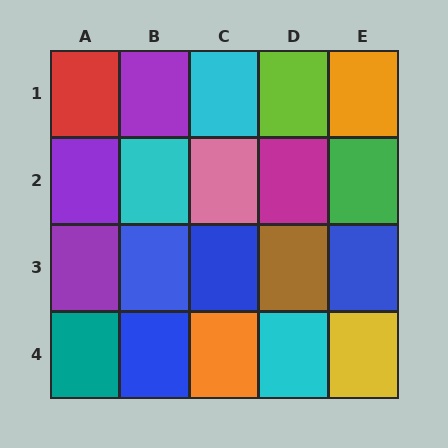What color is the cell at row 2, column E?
Green.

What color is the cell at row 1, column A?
Red.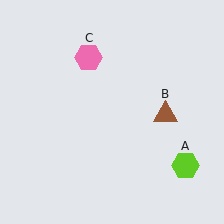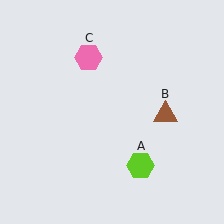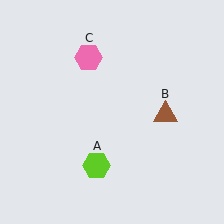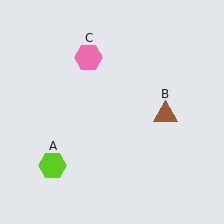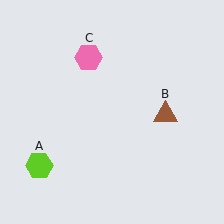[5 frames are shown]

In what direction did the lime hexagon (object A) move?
The lime hexagon (object A) moved left.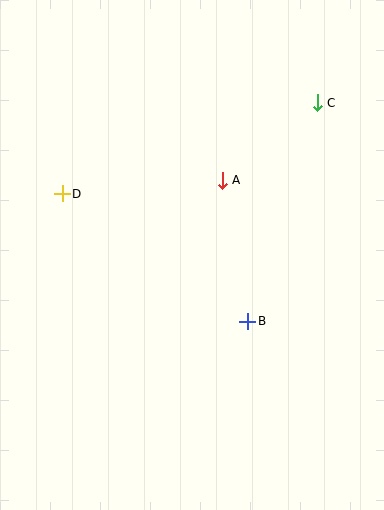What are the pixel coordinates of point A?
Point A is at (222, 181).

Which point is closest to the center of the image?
Point A at (222, 181) is closest to the center.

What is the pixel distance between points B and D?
The distance between B and D is 225 pixels.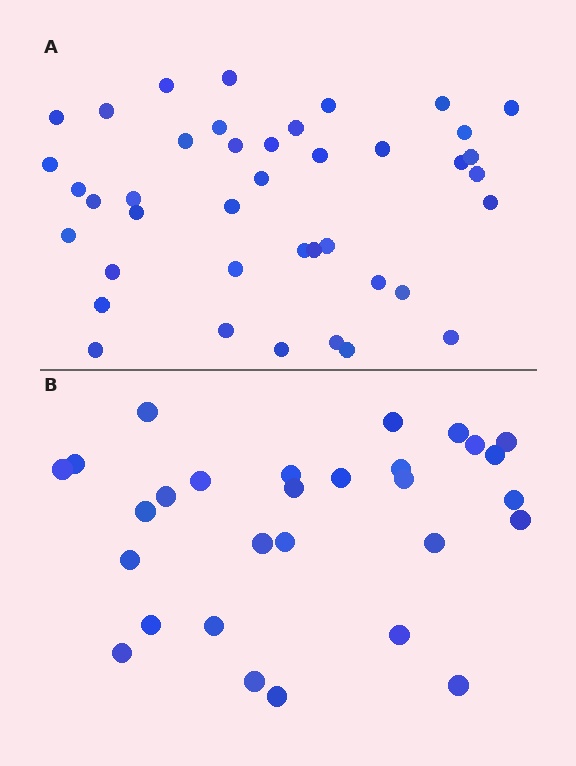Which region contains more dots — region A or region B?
Region A (the top region) has more dots.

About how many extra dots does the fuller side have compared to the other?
Region A has roughly 12 or so more dots than region B.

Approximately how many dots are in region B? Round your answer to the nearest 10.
About 30 dots. (The exact count is 29, which rounds to 30.)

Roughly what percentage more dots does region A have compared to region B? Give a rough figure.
About 40% more.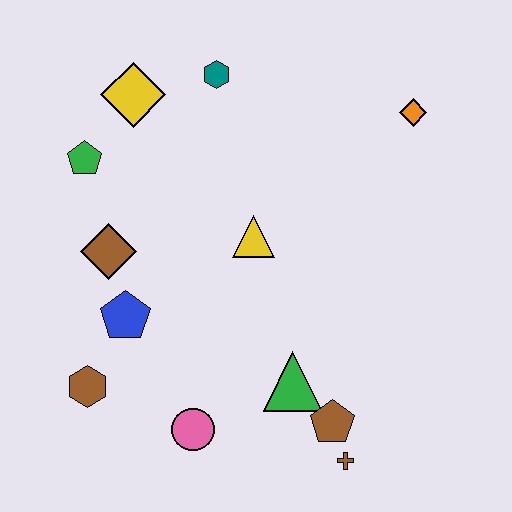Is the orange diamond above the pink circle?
Yes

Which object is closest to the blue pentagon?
The brown diamond is closest to the blue pentagon.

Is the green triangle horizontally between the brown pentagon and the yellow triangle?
Yes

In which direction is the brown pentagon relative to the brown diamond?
The brown pentagon is to the right of the brown diamond.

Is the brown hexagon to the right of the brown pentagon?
No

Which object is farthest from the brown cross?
The yellow diamond is farthest from the brown cross.